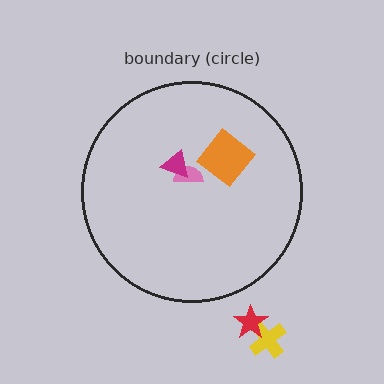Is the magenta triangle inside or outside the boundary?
Inside.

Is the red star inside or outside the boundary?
Outside.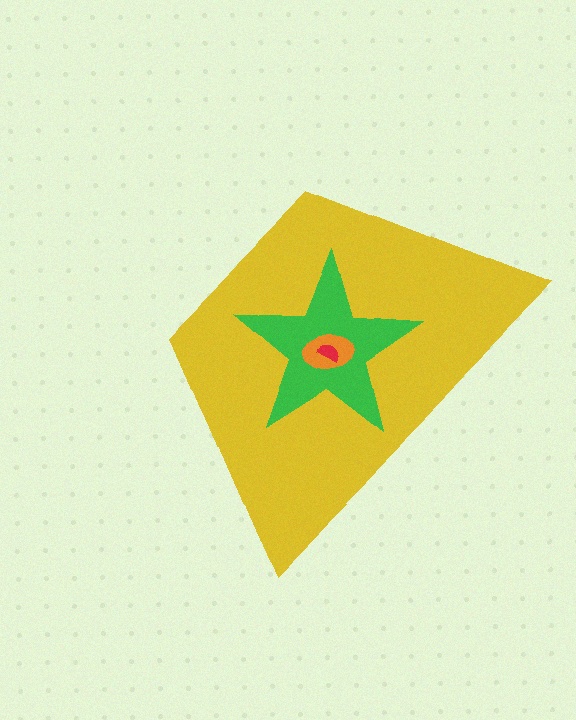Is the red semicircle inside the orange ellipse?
Yes.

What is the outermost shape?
The yellow trapezoid.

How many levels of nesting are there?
4.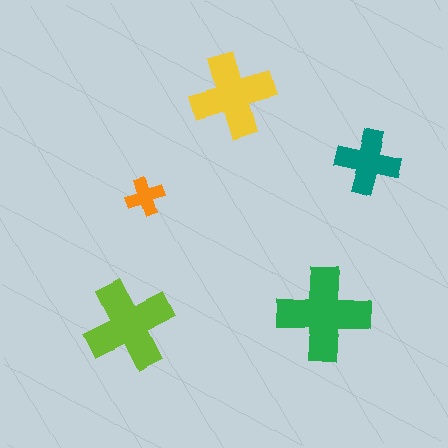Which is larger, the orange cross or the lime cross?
The lime one.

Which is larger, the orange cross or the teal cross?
The teal one.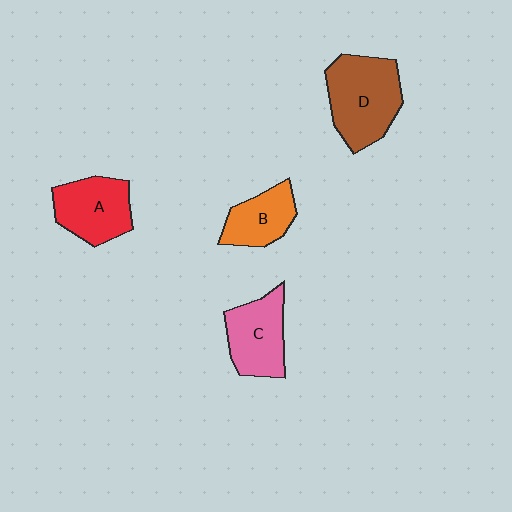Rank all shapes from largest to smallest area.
From largest to smallest: D (brown), A (red), C (pink), B (orange).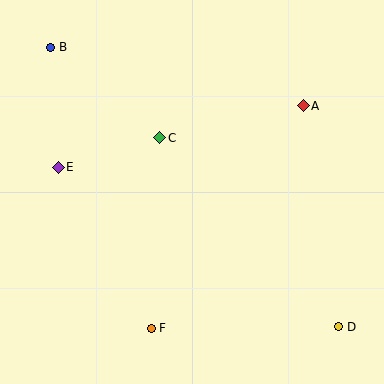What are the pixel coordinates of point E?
Point E is at (58, 167).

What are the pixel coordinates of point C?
Point C is at (160, 138).